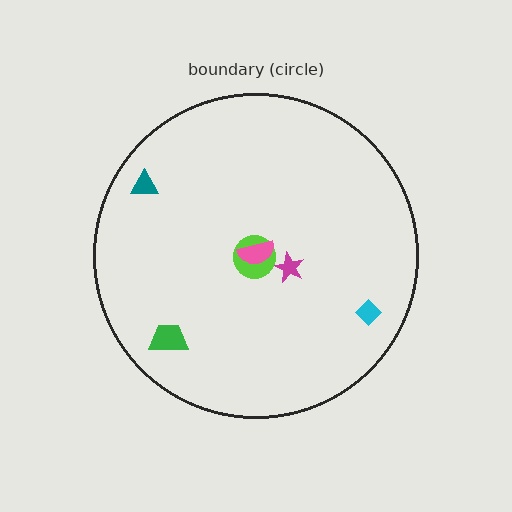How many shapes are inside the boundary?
6 inside, 0 outside.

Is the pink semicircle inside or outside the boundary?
Inside.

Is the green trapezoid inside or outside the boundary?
Inside.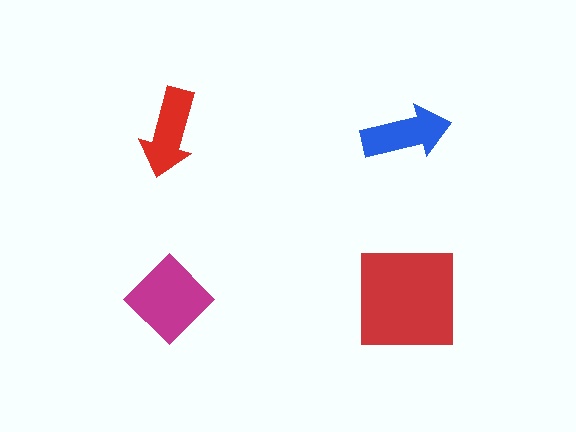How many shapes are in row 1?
2 shapes.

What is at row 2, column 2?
A red square.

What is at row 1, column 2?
A blue arrow.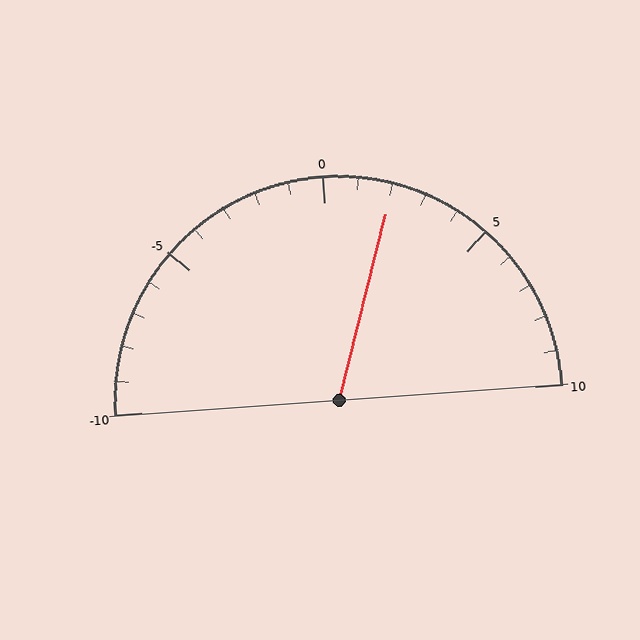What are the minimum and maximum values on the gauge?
The gauge ranges from -10 to 10.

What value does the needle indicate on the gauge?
The needle indicates approximately 2.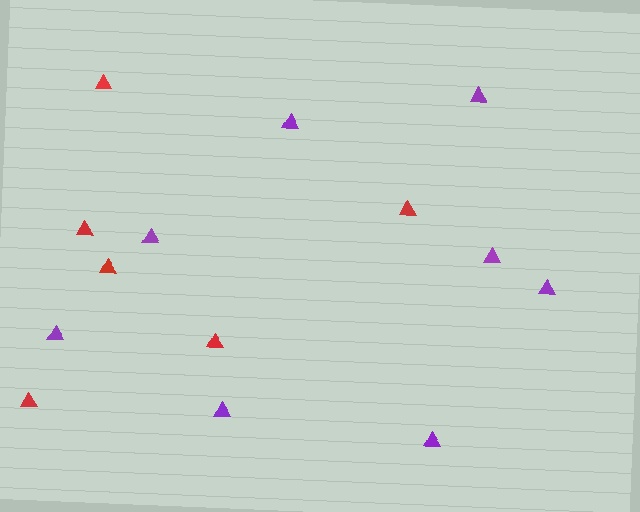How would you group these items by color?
There are 2 groups: one group of purple triangles (8) and one group of red triangles (6).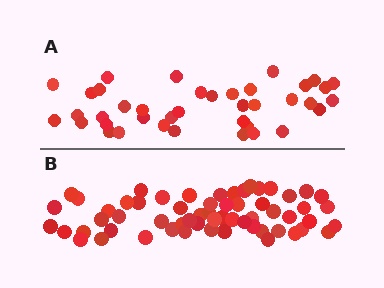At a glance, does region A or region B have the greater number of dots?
Region B (the bottom region) has more dots.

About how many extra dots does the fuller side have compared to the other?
Region B has approximately 20 more dots than region A.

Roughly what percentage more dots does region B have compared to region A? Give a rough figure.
About 55% more.